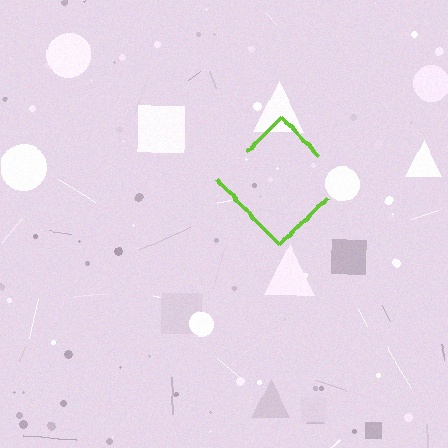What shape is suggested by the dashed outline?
The dashed outline suggests a diamond.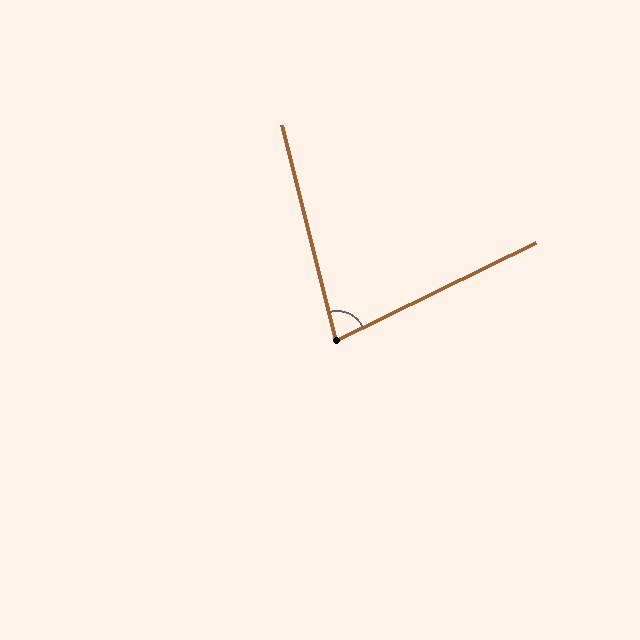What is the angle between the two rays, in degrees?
Approximately 78 degrees.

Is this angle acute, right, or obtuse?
It is acute.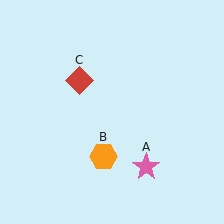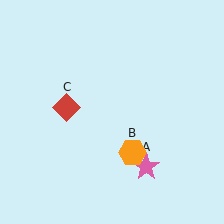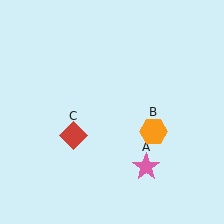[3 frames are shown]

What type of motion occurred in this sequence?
The orange hexagon (object B), red diamond (object C) rotated counterclockwise around the center of the scene.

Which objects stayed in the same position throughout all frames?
Pink star (object A) remained stationary.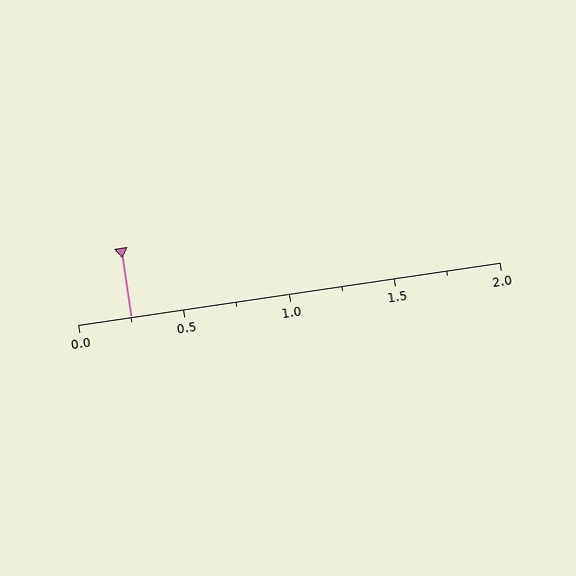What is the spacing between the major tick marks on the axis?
The major ticks are spaced 0.5 apart.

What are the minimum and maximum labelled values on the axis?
The axis runs from 0.0 to 2.0.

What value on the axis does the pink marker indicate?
The marker indicates approximately 0.25.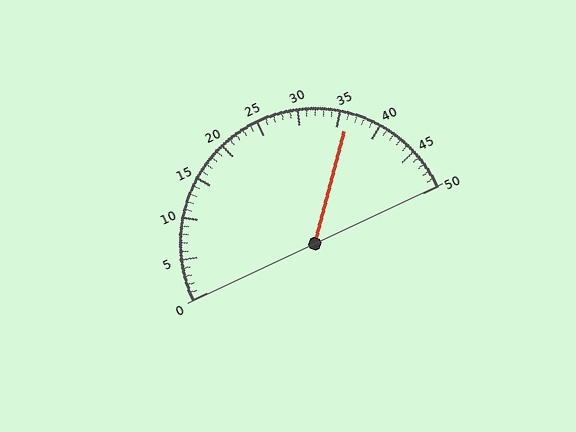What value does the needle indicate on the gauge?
The needle indicates approximately 36.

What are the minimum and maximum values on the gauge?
The gauge ranges from 0 to 50.